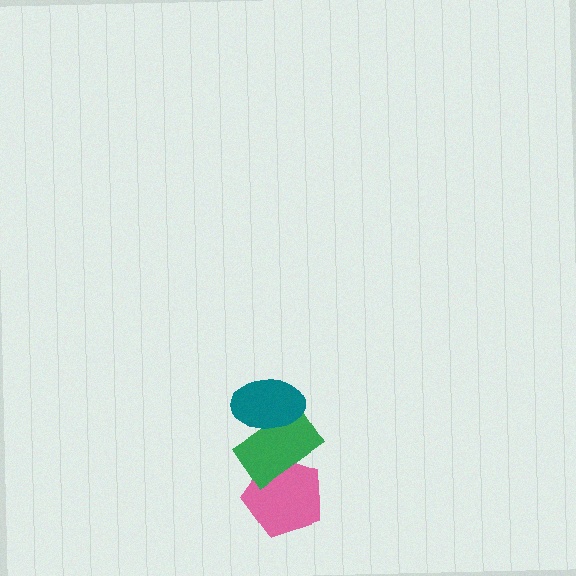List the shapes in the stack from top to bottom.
From top to bottom: the teal ellipse, the green rectangle, the pink pentagon.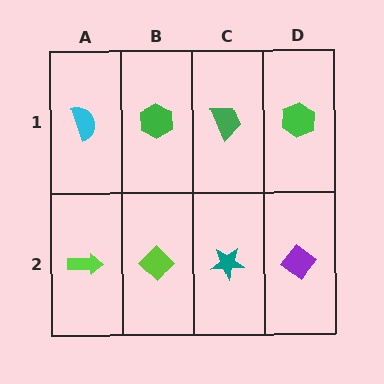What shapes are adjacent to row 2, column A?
A cyan semicircle (row 1, column A), a lime diamond (row 2, column B).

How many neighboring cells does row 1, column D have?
2.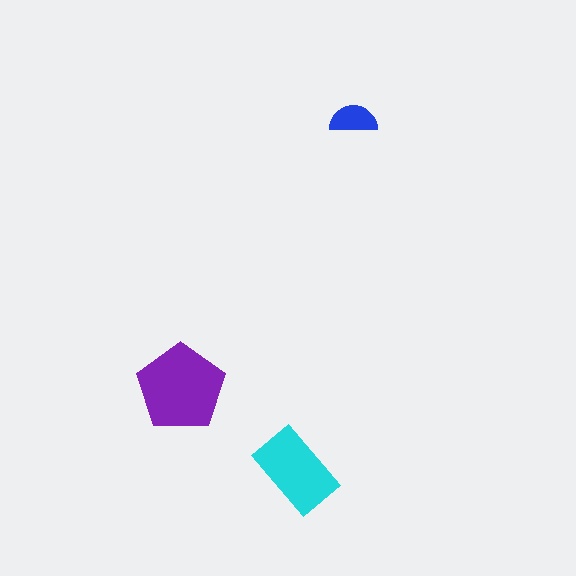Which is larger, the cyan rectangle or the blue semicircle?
The cyan rectangle.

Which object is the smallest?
The blue semicircle.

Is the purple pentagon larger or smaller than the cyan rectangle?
Larger.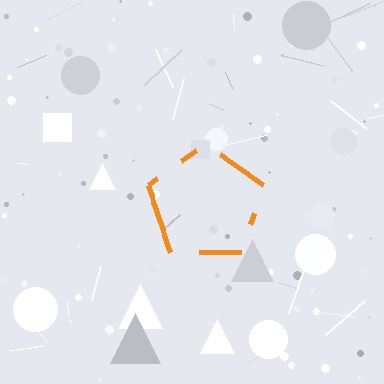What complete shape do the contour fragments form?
The contour fragments form a pentagon.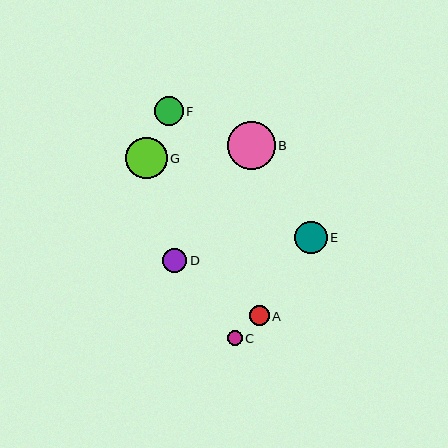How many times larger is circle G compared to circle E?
Circle G is approximately 1.3 times the size of circle E.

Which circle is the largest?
Circle B is the largest with a size of approximately 48 pixels.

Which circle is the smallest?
Circle C is the smallest with a size of approximately 15 pixels.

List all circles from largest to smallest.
From largest to smallest: B, G, E, F, D, A, C.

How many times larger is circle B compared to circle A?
Circle B is approximately 2.4 times the size of circle A.